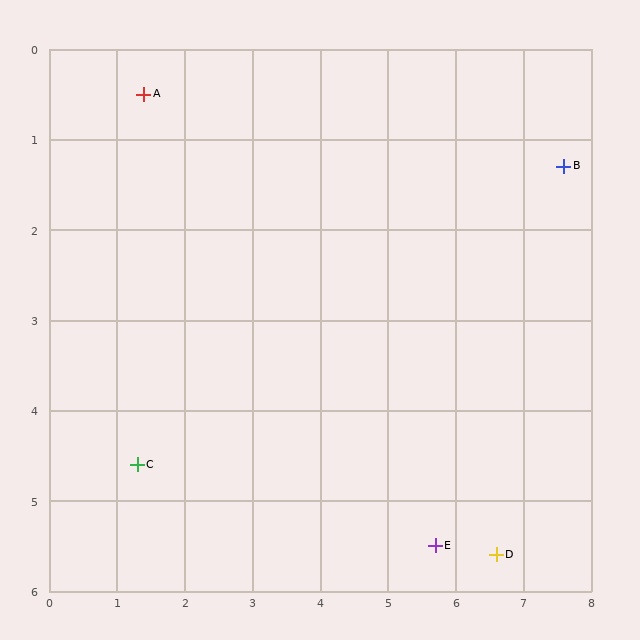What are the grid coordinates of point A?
Point A is at approximately (1.4, 0.5).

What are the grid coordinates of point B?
Point B is at approximately (7.6, 1.3).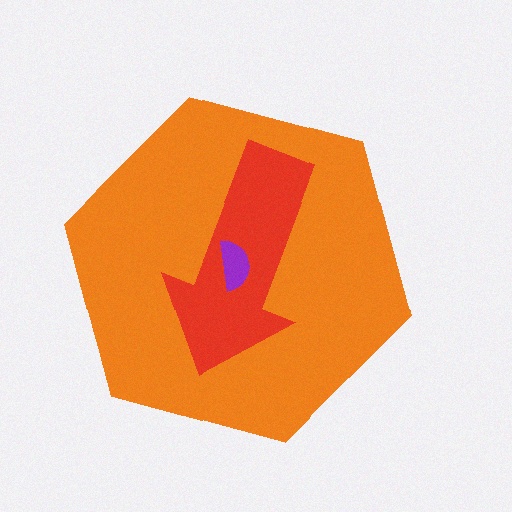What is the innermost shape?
The purple semicircle.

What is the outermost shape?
The orange hexagon.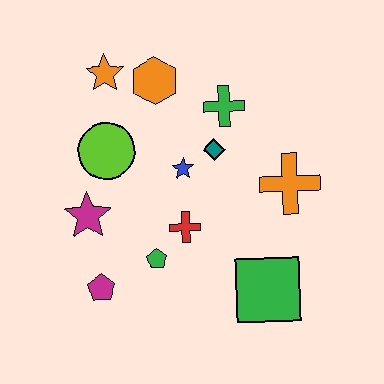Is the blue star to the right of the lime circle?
Yes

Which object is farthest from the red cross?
The orange star is farthest from the red cross.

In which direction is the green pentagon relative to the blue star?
The green pentagon is below the blue star.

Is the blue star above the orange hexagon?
No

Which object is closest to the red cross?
The green pentagon is closest to the red cross.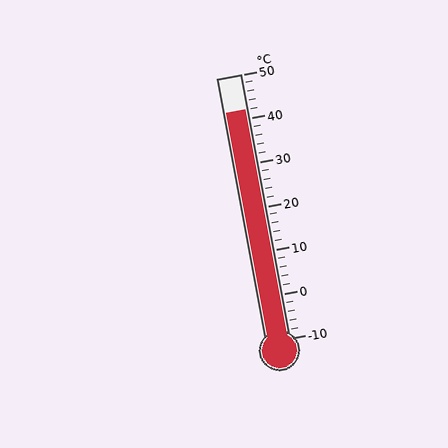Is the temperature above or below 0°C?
The temperature is above 0°C.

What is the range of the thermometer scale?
The thermometer scale ranges from -10°C to 50°C.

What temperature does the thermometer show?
The thermometer shows approximately 42°C.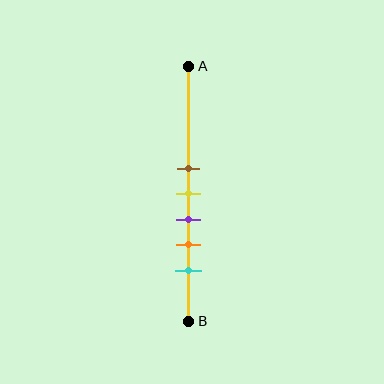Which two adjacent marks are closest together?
The brown and yellow marks are the closest adjacent pair.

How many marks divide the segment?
There are 5 marks dividing the segment.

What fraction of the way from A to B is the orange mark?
The orange mark is approximately 70% (0.7) of the way from A to B.